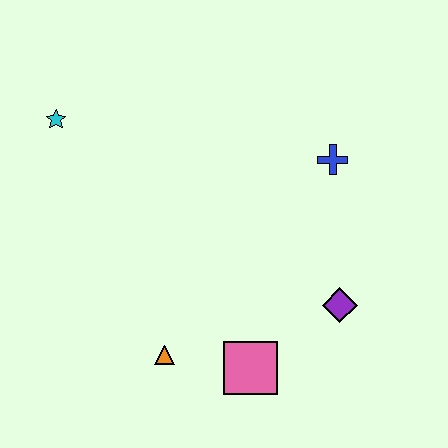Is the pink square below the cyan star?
Yes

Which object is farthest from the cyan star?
The purple diamond is farthest from the cyan star.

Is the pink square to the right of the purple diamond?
No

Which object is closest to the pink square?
The orange triangle is closest to the pink square.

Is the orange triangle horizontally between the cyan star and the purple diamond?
Yes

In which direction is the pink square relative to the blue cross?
The pink square is below the blue cross.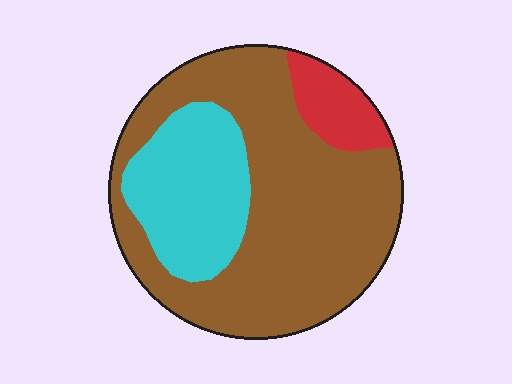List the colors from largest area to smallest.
From largest to smallest: brown, cyan, red.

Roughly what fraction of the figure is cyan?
Cyan covers roughly 25% of the figure.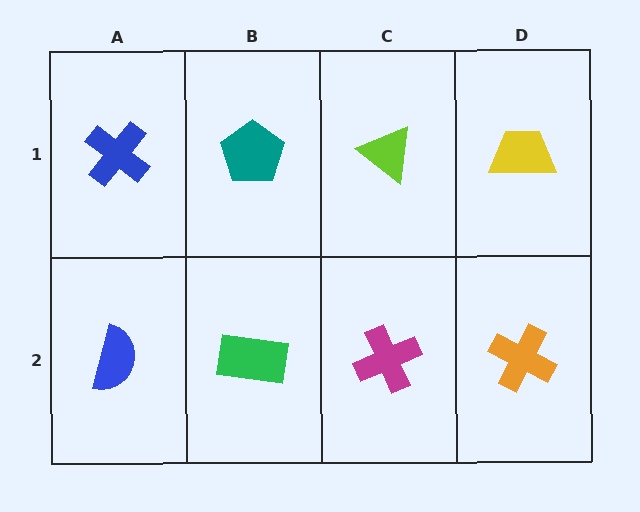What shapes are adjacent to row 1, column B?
A green rectangle (row 2, column B), a blue cross (row 1, column A), a lime triangle (row 1, column C).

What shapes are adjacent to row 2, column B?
A teal pentagon (row 1, column B), a blue semicircle (row 2, column A), a magenta cross (row 2, column C).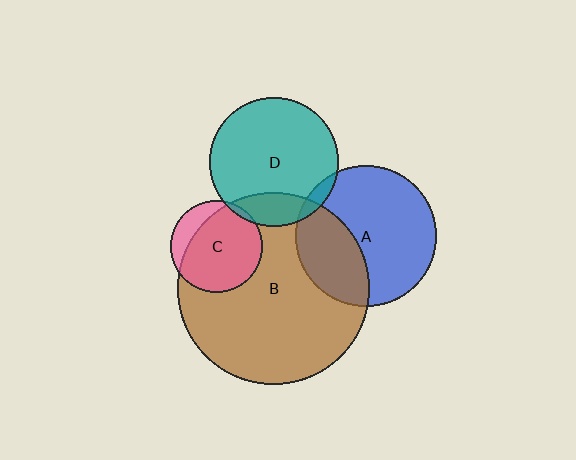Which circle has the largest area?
Circle B (brown).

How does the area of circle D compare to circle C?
Approximately 1.9 times.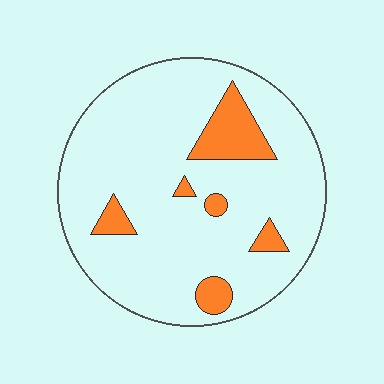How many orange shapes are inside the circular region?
6.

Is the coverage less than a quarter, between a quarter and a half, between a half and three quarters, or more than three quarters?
Less than a quarter.